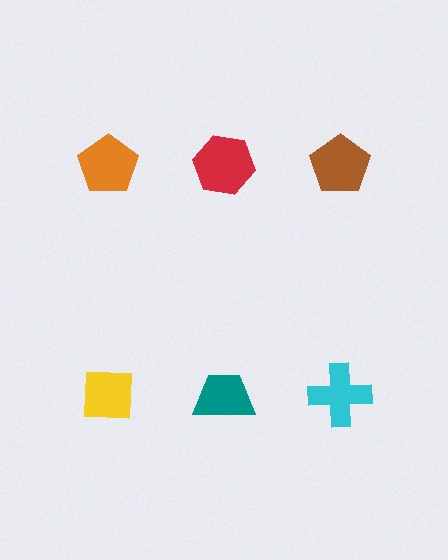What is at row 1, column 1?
An orange pentagon.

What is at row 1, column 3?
A brown pentagon.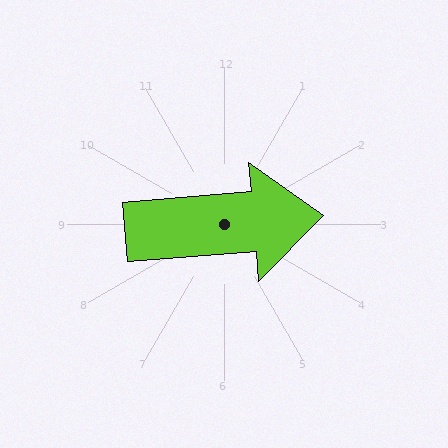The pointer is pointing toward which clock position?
Roughly 3 o'clock.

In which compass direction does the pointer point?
East.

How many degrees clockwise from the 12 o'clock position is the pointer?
Approximately 85 degrees.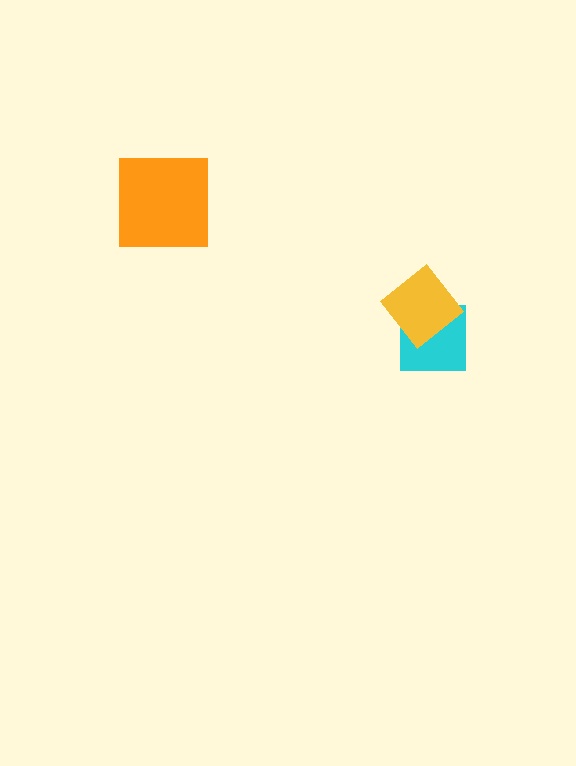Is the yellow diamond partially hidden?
No, no other shape covers it.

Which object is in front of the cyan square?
The yellow diamond is in front of the cyan square.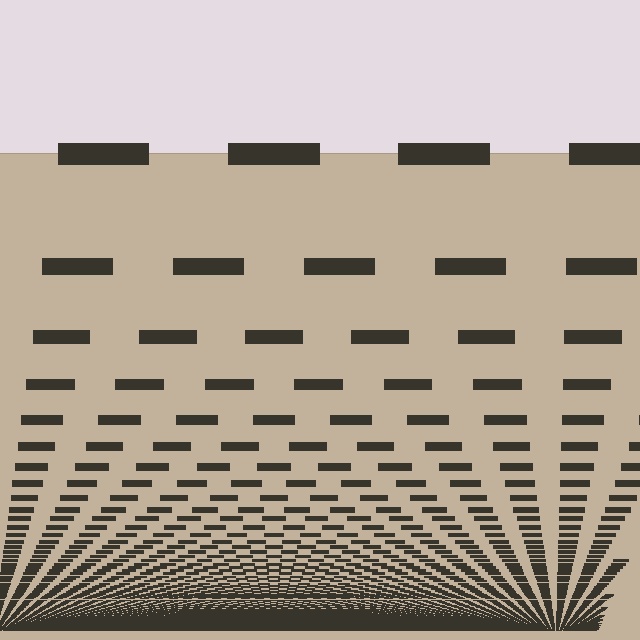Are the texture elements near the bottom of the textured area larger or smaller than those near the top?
Smaller. The gradient is inverted — elements near the bottom are smaller and denser.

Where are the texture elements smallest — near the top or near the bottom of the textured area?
Near the bottom.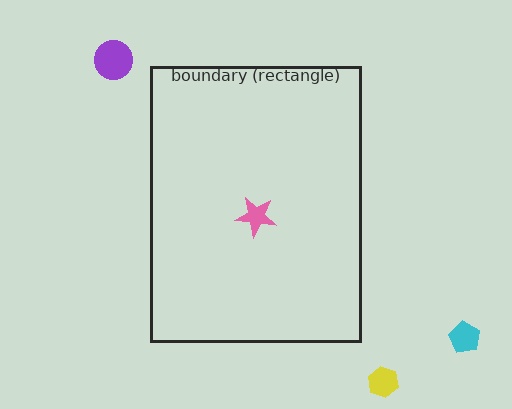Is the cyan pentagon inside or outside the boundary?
Outside.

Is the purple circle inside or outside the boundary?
Outside.